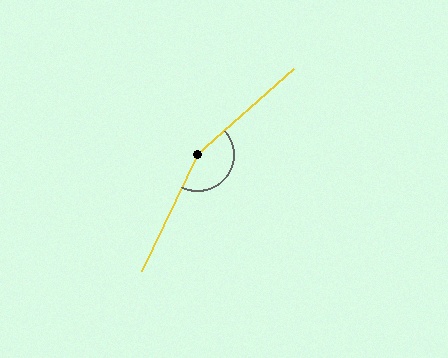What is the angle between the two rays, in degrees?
Approximately 157 degrees.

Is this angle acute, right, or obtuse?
It is obtuse.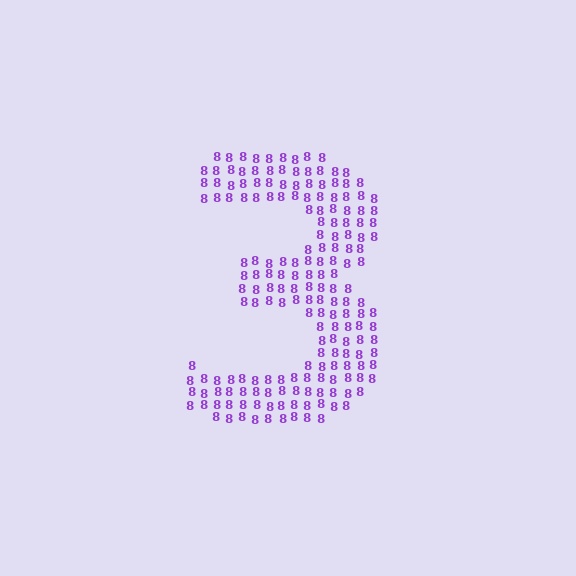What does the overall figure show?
The overall figure shows the digit 3.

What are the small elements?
The small elements are digit 8's.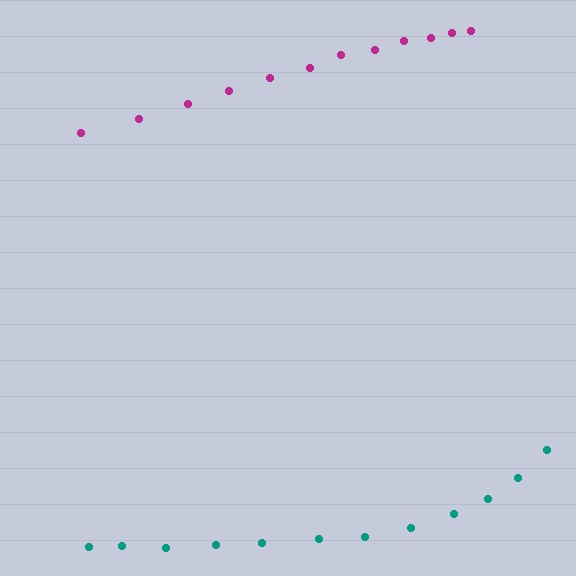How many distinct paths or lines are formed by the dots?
There are 2 distinct paths.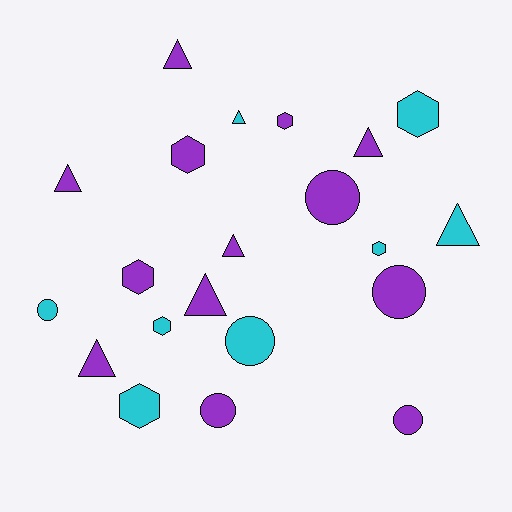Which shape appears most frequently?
Triangle, with 8 objects.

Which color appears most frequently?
Purple, with 13 objects.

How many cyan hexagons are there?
There are 4 cyan hexagons.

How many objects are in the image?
There are 21 objects.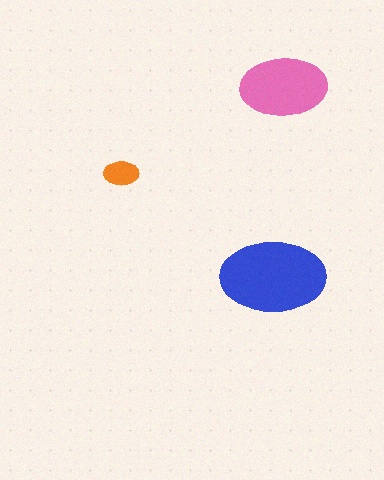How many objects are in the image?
There are 3 objects in the image.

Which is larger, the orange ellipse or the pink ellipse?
The pink one.